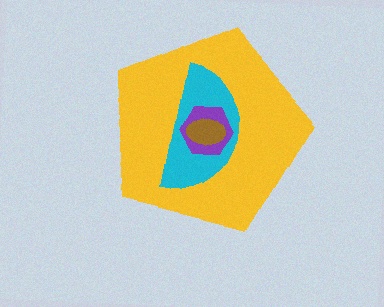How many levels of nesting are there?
4.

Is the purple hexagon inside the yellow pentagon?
Yes.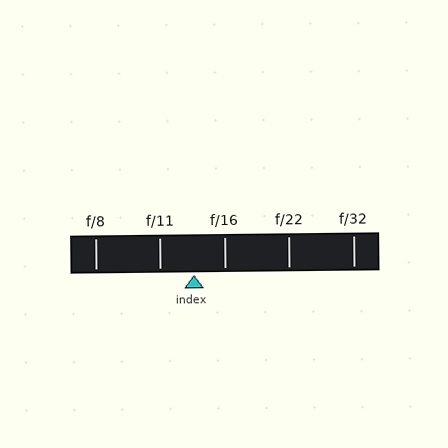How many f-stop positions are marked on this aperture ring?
There are 5 f-stop positions marked.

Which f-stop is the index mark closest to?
The index mark is closest to f/16.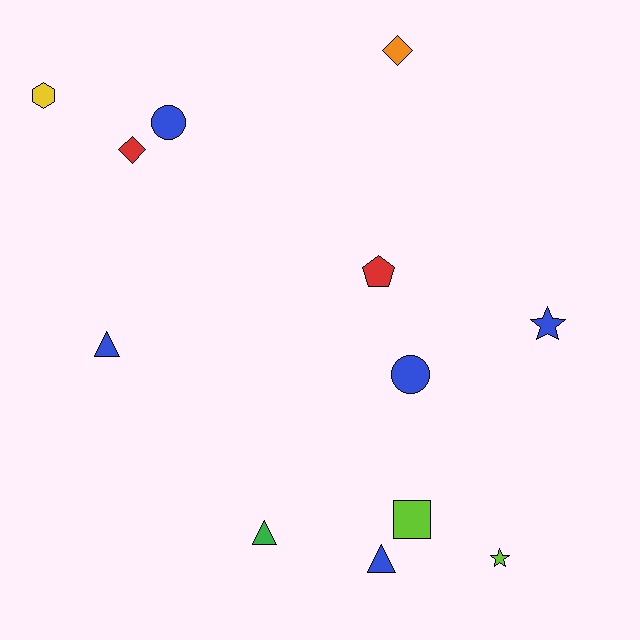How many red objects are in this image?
There are 2 red objects.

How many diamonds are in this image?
There are 2 diamonds.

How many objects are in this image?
There are 12 objects.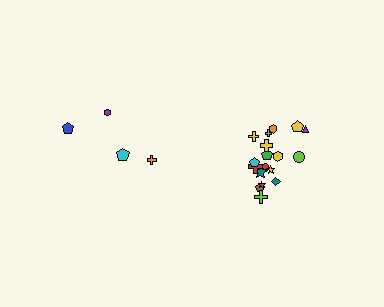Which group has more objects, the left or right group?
The right group.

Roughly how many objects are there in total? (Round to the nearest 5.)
Roughly 20 objects in total.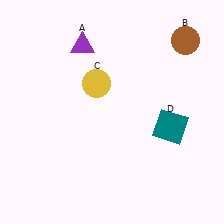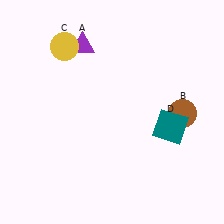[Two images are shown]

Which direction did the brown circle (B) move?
The brown circle (B) moved down.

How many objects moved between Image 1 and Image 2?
2 objects moved between the two images.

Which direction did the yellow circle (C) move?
The yellow circle (C) moved up.